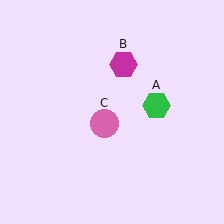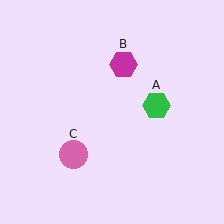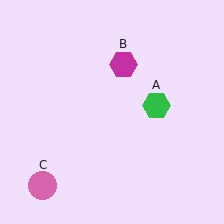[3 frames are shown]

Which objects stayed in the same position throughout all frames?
Green hexagon (object A) and magenta hexagon (object B) remained stationary.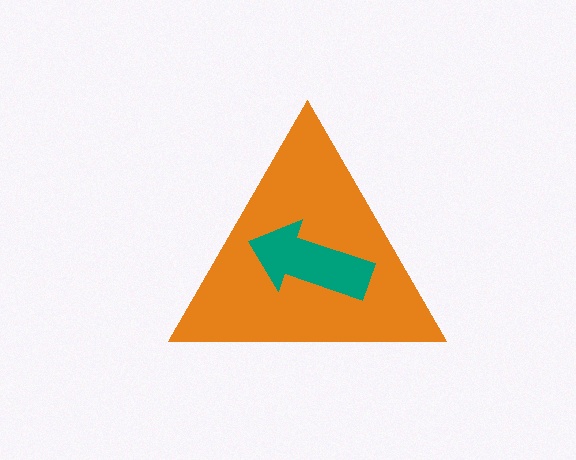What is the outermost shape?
The orange triangle.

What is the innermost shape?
The teal arrow.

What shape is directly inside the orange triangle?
The teal arrow.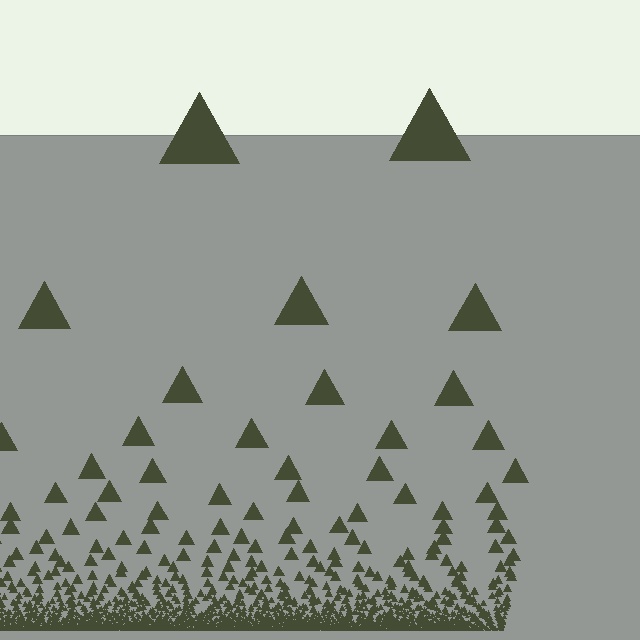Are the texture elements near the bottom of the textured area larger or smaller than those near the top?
Smaller. The gradient is inverted — elements near the bottom are smaller and denser.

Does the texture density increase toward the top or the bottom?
Density increases toward the bottom.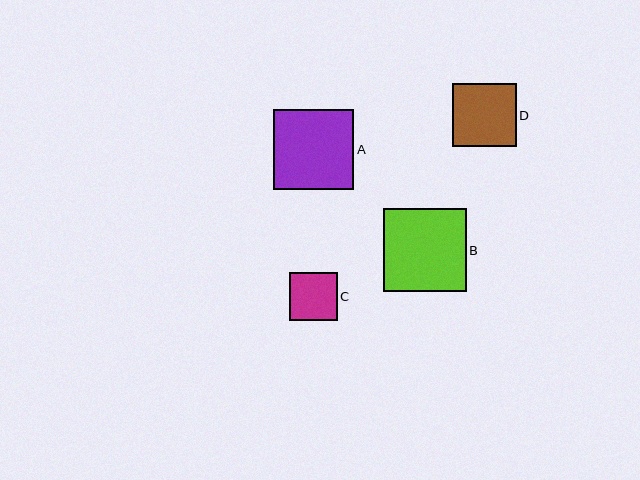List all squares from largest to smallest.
From largest to smallest: B, A, D, C.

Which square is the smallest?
Square C is the smallest with a size of approximately 48 pixels.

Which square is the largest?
Square B is the largest with a size of approximately 83 pixels.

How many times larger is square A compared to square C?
Square A is approximately 1.7 times the size of square C.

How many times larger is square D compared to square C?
Square D is approximately 1.3 times the size of square C.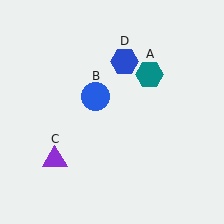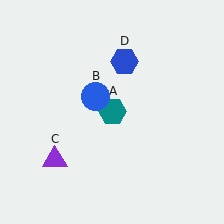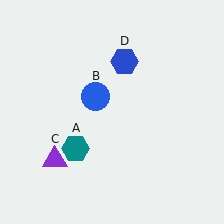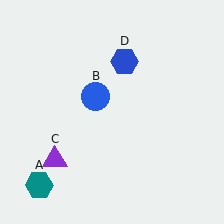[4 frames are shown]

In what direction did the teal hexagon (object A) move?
The teal hexagon (object A) moved down and to the left.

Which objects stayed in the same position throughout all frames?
Blue circle (object B) and purple triangle (object C) and blue hexagon (object D) remained stationary.